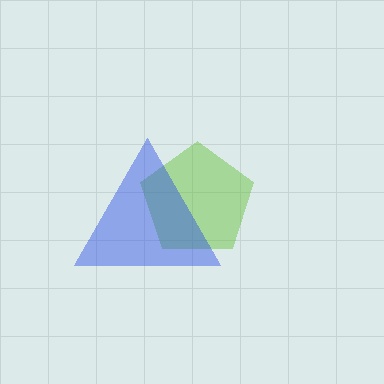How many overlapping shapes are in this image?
There are 2 overlapping shapes in the image.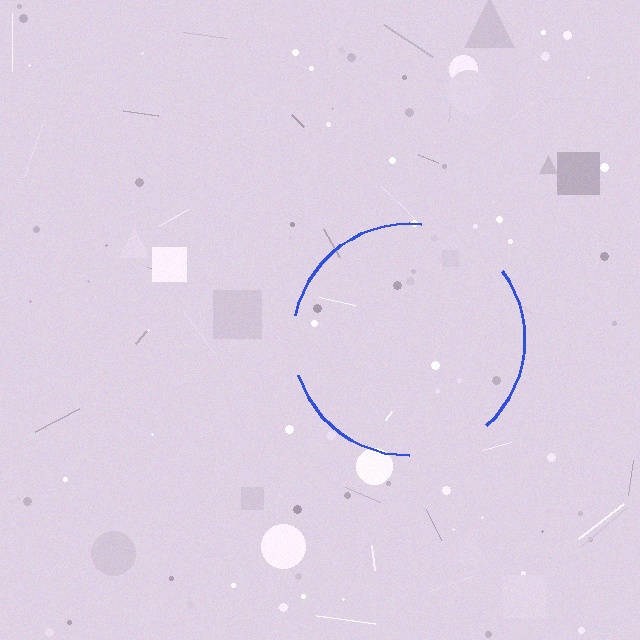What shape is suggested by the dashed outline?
The dashed outline suggests a circle.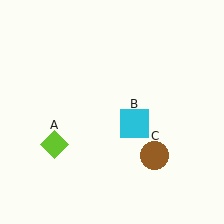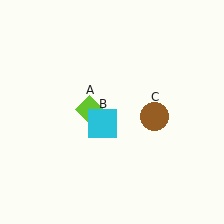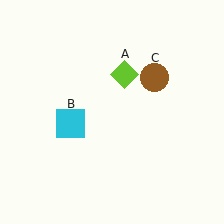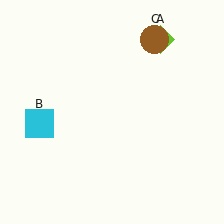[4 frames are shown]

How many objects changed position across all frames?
3 objects changed position: lime diamond (object A), cyan square (object B), brown circle (object C).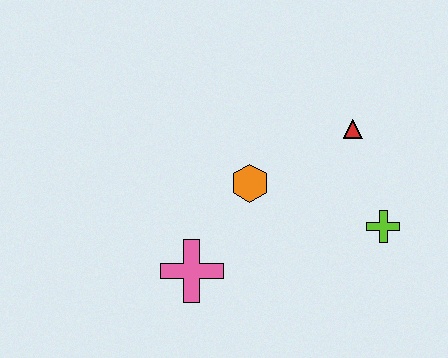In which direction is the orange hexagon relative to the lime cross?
The orange hexagon is to the left of the lime cross.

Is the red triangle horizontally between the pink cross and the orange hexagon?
No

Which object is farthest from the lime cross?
The pink cross is farthest from the lime cross.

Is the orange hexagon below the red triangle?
Yes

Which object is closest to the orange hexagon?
The pink cross is closest to the orange hexagon.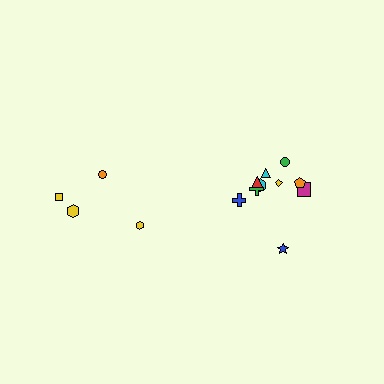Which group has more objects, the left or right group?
The right group.